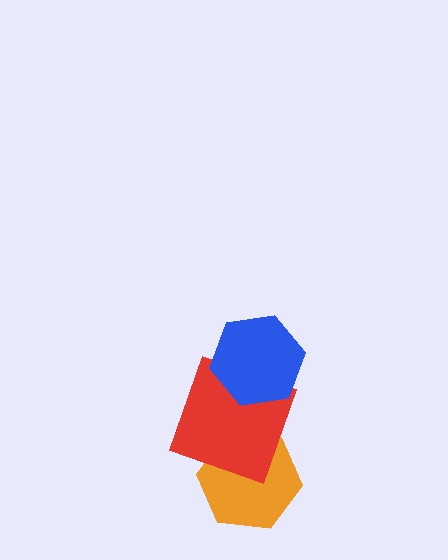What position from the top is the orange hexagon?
The orange hexagon is 3rd from the top.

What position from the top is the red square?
The red square is 2nd from the top.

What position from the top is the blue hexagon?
The blue hexagon is 1st from the top.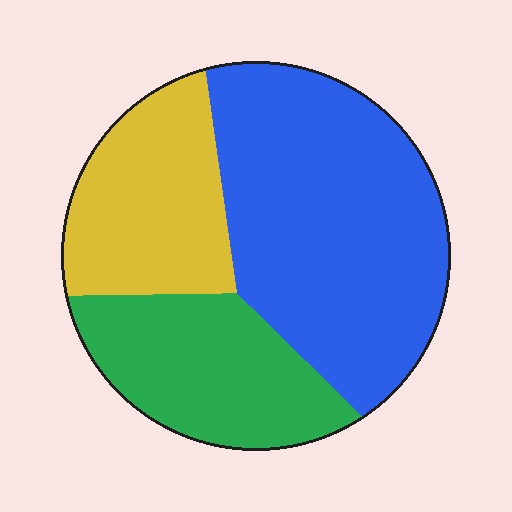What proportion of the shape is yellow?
Yellow covers roughly 25% of the shape.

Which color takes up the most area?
Blue, at roughly 50%.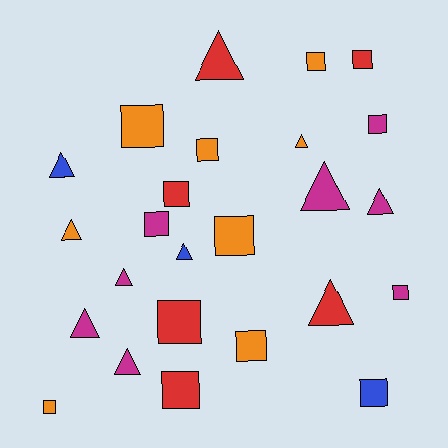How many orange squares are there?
There are 6 orange squares.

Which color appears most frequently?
Orange, with 8 objects.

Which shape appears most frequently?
Square, with 14 objects.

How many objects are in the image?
There are 25 objects.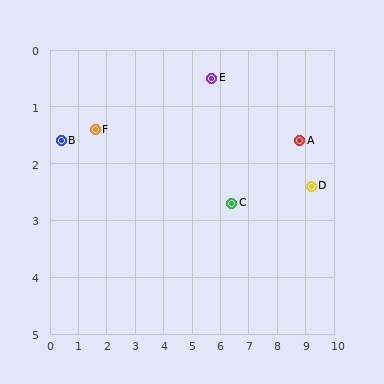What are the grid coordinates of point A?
Point A is at approximately (8.8, 1.6).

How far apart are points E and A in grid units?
Points E and A are about 3.3 grid units apart.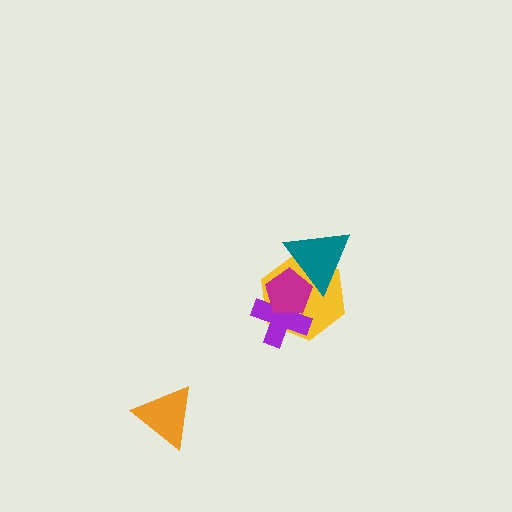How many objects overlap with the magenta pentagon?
3 objects overlap with the magenta pentagon.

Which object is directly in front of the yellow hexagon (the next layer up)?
The purple cross is directly in front of the yellow hexagon.